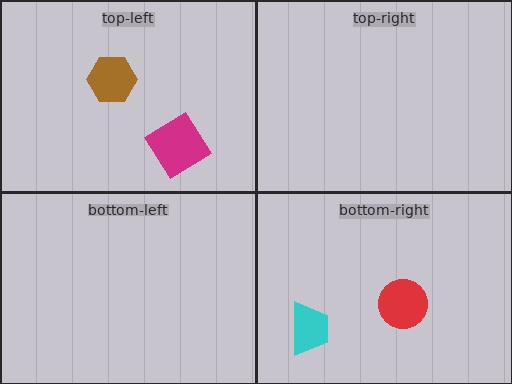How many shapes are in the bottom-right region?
2.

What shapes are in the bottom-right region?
The cyan trapezoid, the red circle.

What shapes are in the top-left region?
The magenta diamond, the brown hexagon.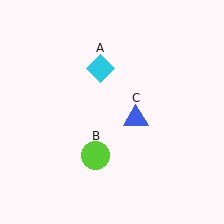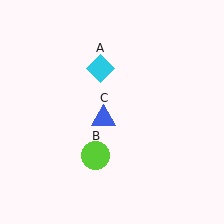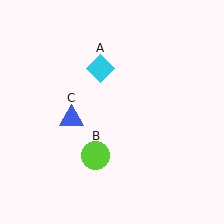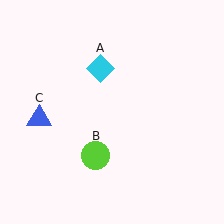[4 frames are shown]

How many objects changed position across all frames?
1 object changed position: blue triangle (object C).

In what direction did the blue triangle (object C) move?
The blue triangle (object C) moved left.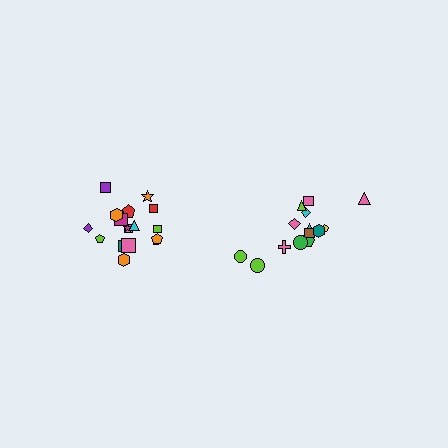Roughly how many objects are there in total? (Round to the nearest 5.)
Roughly 35 objects in total.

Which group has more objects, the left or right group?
The left group.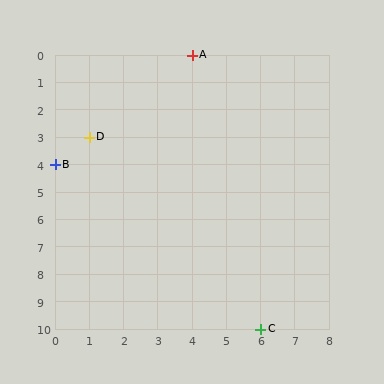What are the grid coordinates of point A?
Point A is at grid coordinates (4, 0).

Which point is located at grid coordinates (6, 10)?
Point C is at (6, 10).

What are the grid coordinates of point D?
Point D is at grid coordinates (1, 3).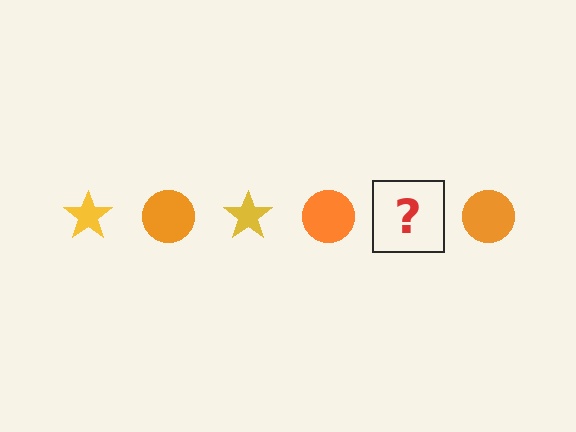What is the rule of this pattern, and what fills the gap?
The rule is that the pattern alternates between yellow star and orange circle. The gap should be filled with a yellow star.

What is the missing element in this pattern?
The missing element is a yellow star.